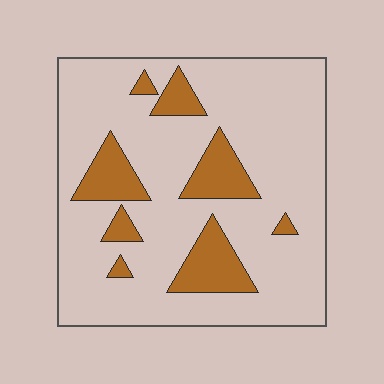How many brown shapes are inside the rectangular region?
8.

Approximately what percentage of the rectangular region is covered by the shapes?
Approximately 20%.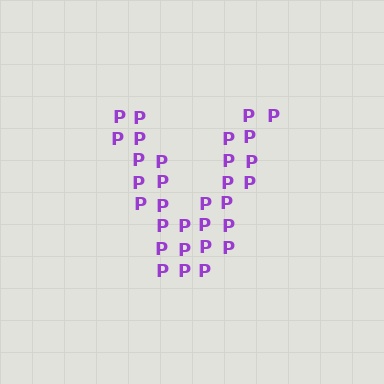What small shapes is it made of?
It is made of small letter P's.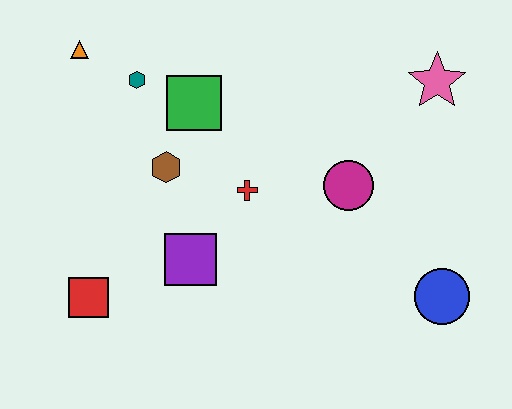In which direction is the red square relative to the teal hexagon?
The red square is below the teal hexagon.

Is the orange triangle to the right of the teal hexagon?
No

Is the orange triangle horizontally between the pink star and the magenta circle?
No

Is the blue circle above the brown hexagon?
No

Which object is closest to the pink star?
The magenta circle is closest to the pink star.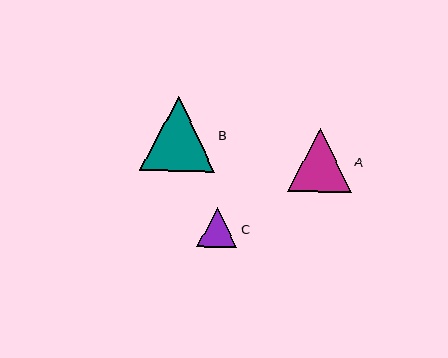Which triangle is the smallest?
Triangle C is the smallest with a size of approximately 40 pixels.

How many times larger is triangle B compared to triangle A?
Triangle B is approximately 1.2 times the size of triangle A.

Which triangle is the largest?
Triangle B is the largest with a size of approximately 75 pixels.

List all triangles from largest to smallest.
From largest to smallest: B, A, C.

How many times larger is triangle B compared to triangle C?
Triangle B is approximately 1.9 times the size of triangle C.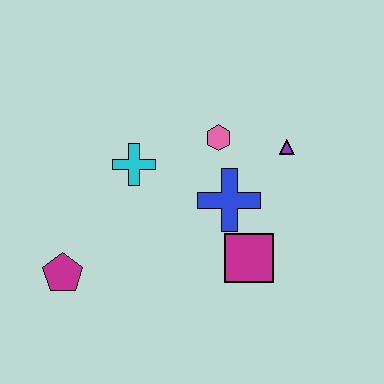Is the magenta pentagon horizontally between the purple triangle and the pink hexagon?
No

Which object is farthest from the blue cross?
The magenta pentagon is farthest from the blue cross.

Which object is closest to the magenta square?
The blue cross is closest to the magenta square.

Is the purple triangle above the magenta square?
Yes